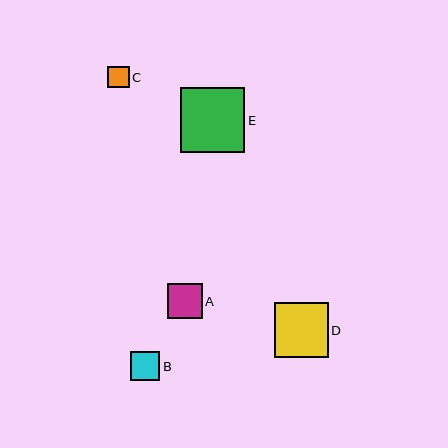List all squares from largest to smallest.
From largest to smallest: E, D, A, B, C.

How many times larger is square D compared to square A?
Square D is approximately 1.5 times the size of square A.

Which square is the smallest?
Square C is the smallest with a size of approximately 21 pixels.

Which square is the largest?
Square E is the largest with a size of approximately 65 pixels.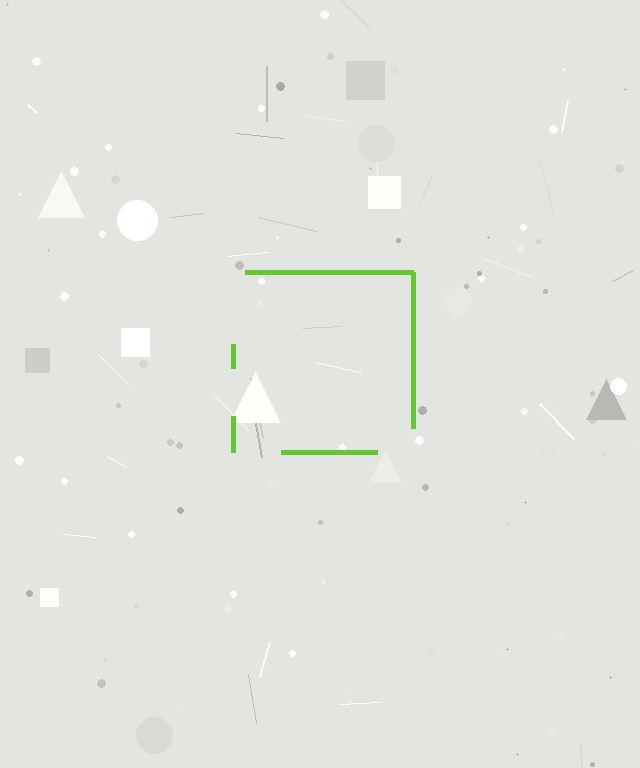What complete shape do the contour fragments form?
The contour fragments form a square.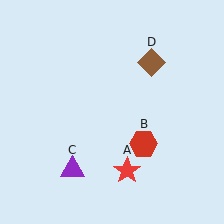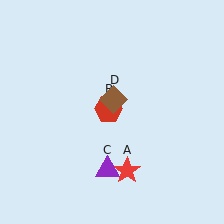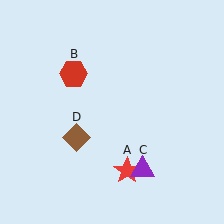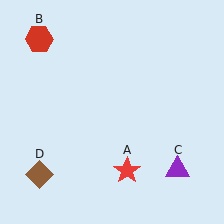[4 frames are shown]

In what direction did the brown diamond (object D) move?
The brown diamond (object D) moved down and to the left.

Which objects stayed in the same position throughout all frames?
Red star (object A) remained stationary.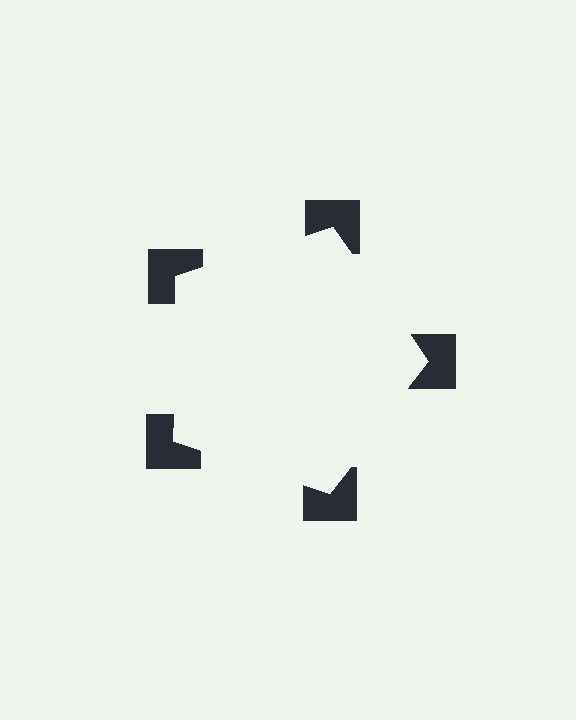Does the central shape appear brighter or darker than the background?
It typically appears slightly brighter than the background, even though no actual brightness change is drawn.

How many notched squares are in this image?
There are 5 — one at each vertex of the illusory pentagon.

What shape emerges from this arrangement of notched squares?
An illusory pentagon — its edges are inferred from the aligned wedge cuts in the notched squares, not physically drawn.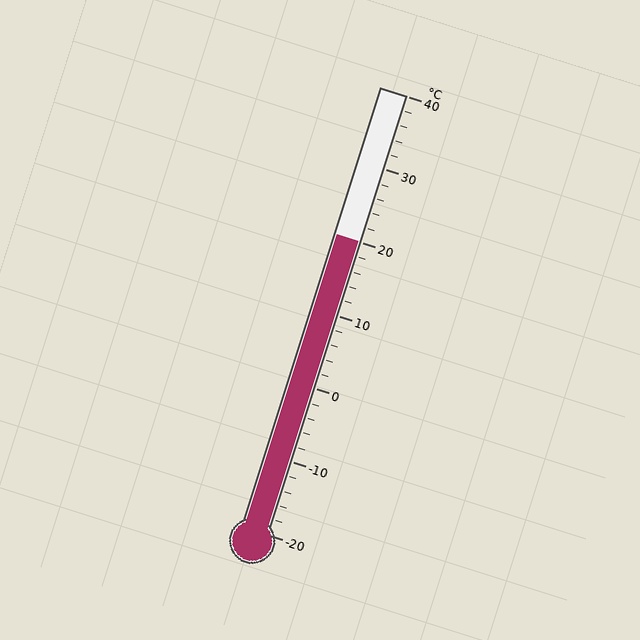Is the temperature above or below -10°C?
The temperature is above -10°C.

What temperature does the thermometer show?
The thermometer shows approximately 20°C.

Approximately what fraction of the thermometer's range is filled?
The thermometer is filled to approximately 65% of its range.